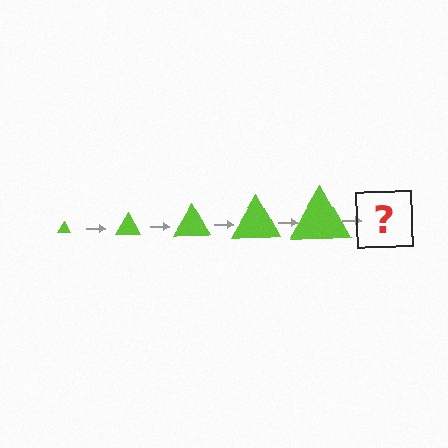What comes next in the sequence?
The next element should be a lime triangle, larger than the previous one.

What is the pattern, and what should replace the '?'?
The pattern is that the triangle gets progressively larger each step. The '?' should be a lime triangle, larger than the previous one.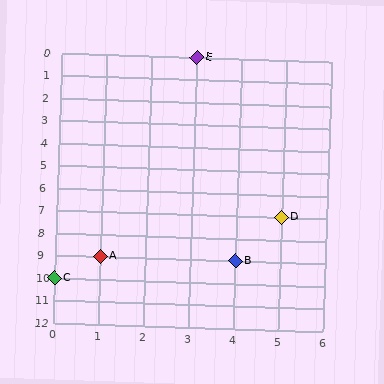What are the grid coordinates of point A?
Point A is at grid coordinates (1, 9).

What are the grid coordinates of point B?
Point B is at grid coordinates (4, 9).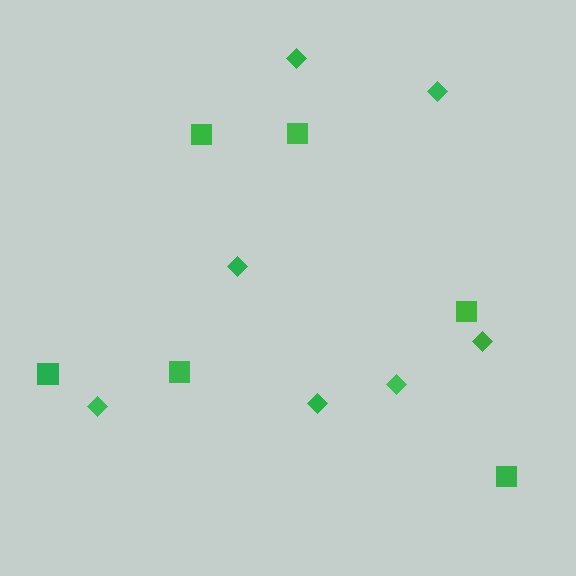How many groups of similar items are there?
There are 2 groups: one group of diamonds (7) and one group of squares (6).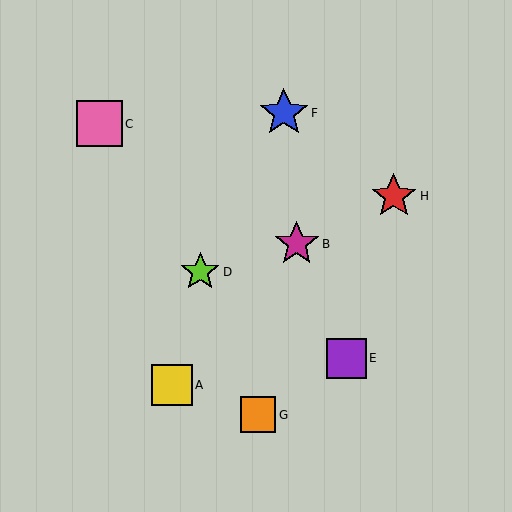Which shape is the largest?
The blue star (labeled F) is the largest.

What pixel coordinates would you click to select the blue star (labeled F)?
Click at (284, 113) to select the blue star F.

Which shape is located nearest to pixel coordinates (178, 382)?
The yellow square (labeled A) at (172, 385) is nearest to that location.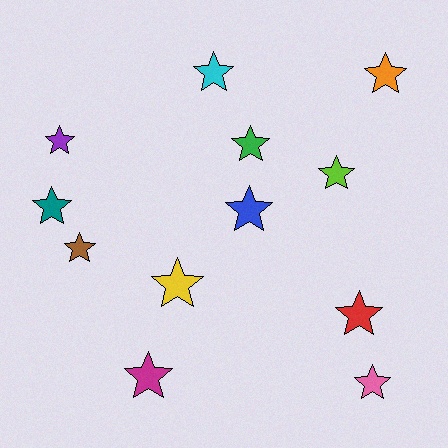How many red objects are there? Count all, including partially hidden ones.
There is 1 red object.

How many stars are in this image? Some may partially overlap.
There are 12 stars.